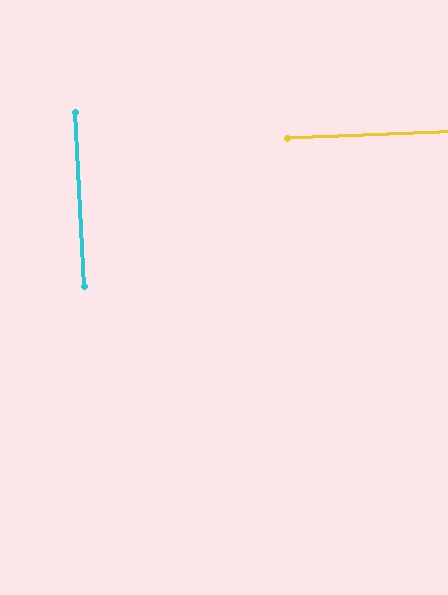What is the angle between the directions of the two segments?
Approximately 90 degrees.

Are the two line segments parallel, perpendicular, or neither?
Perpendicular — they meet at approximately 90°.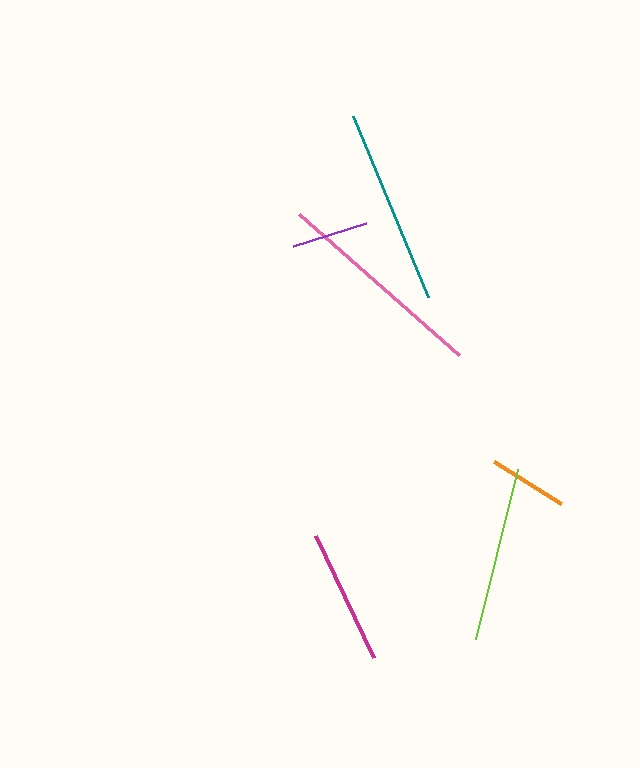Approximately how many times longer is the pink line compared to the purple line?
The pink line is approximately 2.8 times the length of the purple line.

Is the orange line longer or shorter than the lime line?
The lime line is longer than the orange line.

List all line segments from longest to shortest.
From longest to shortest: pink, teal, lime, magenta, orange, purple.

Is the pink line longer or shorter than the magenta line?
The pink line is longer than the magenta line.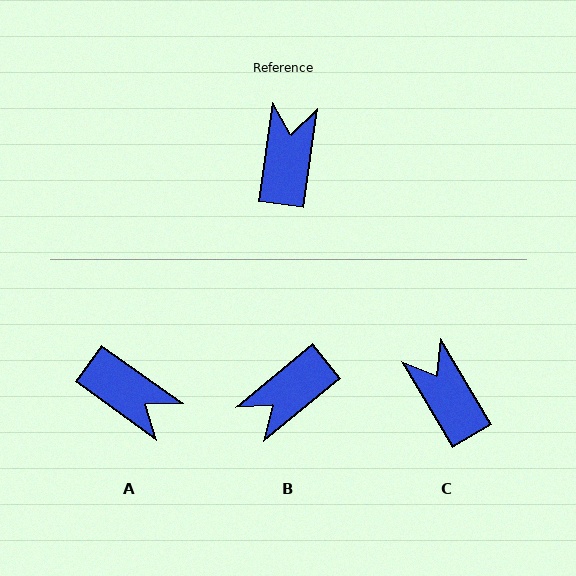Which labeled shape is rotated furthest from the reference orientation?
B, about 137 degrees away.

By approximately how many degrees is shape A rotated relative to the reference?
Approximately 118 degrees clockwise.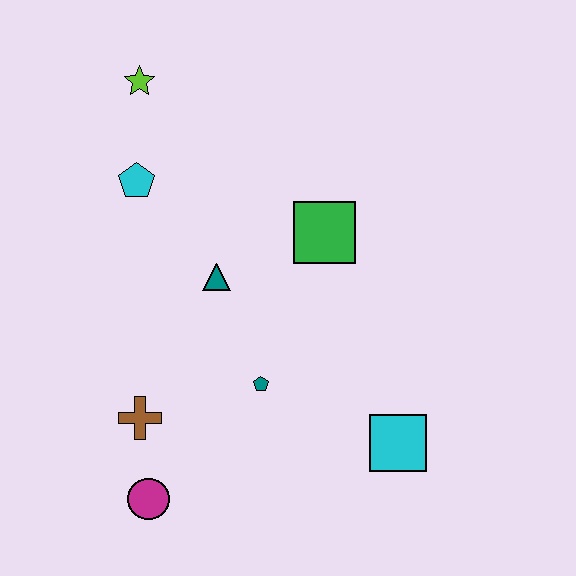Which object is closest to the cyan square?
The teal pentagon is closest to the cyan square.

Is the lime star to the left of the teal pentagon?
Yes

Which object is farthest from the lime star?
The cyan square is farthest from the lime star.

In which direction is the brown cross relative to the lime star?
The brown cross is below the lime star.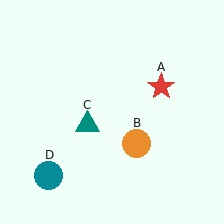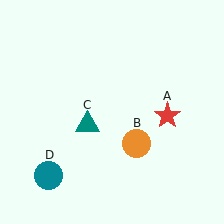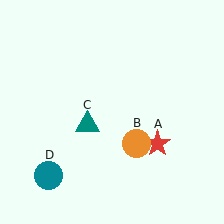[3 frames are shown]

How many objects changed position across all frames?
1 object changed position: red star (object A).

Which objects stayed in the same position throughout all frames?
Orange circle (object B) and teal triangle (object C) and teal circle (object D) remained stationary.